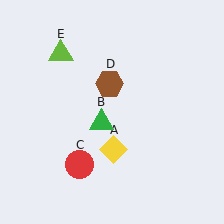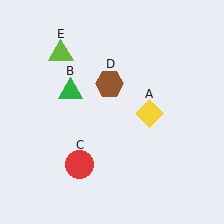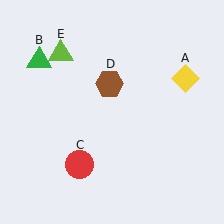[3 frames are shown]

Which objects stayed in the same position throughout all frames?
Red circle (object C) and brown hexagon (object D) and lime triangle (object E) remained stationary.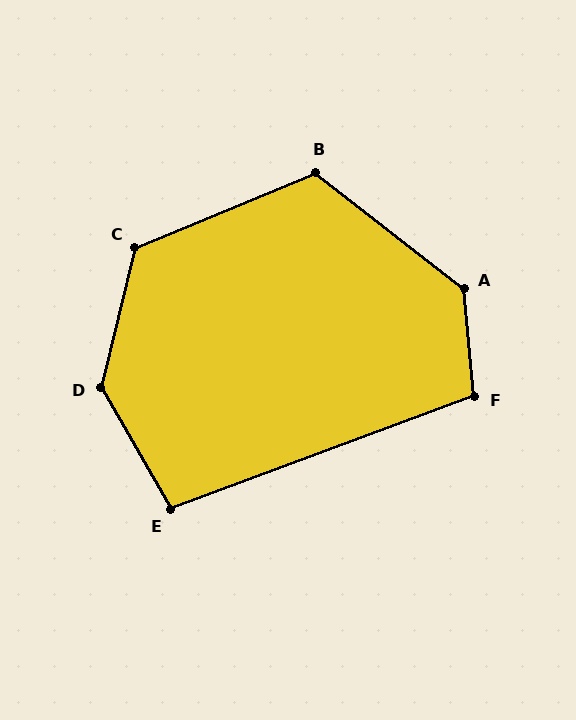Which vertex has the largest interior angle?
D, at approximately 136 degrees.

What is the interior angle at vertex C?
Approximately 127 degrees (obtuse).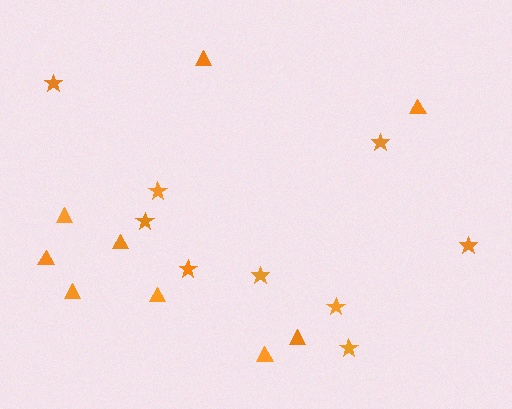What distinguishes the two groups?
There are 2 groups: one group of triangles (9) and one group of stars (9).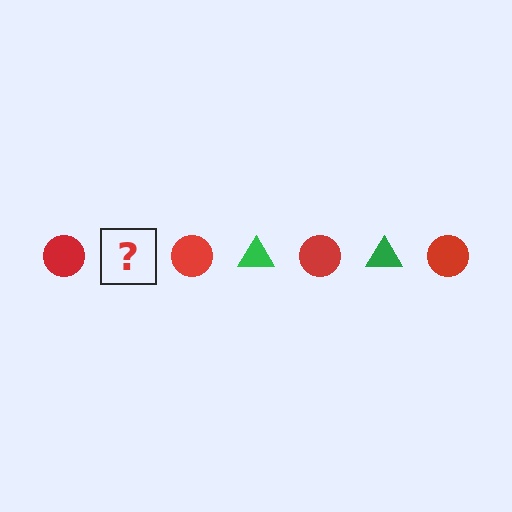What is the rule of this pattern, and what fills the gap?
The rule is that the pattern alternates between red circle and green triangle. The gap should be filled with a green triangle.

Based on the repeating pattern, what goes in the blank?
The blank should be a green triangle.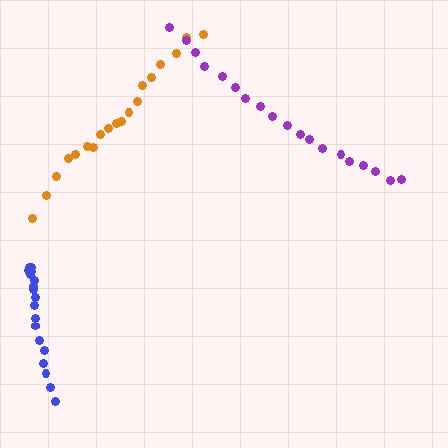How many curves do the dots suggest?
There are 3 distinct paths.